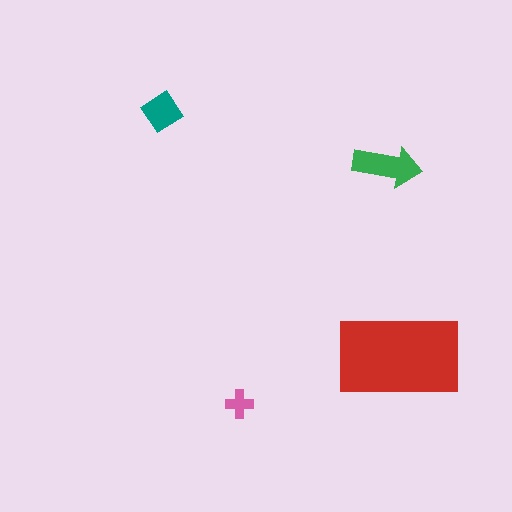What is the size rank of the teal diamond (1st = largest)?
3rd.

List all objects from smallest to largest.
The pink cross, the teal diamond, the green arrow, the red rectangle.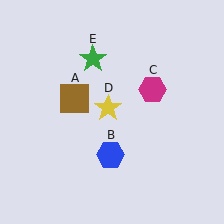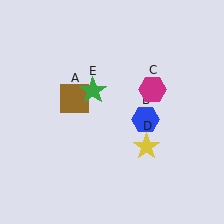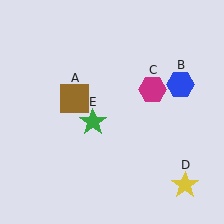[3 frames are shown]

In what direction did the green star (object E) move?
The green star (object E) moved down.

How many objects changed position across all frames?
3 objects changed position: blue hexagon (object B), yellow star (object D), green star (object E).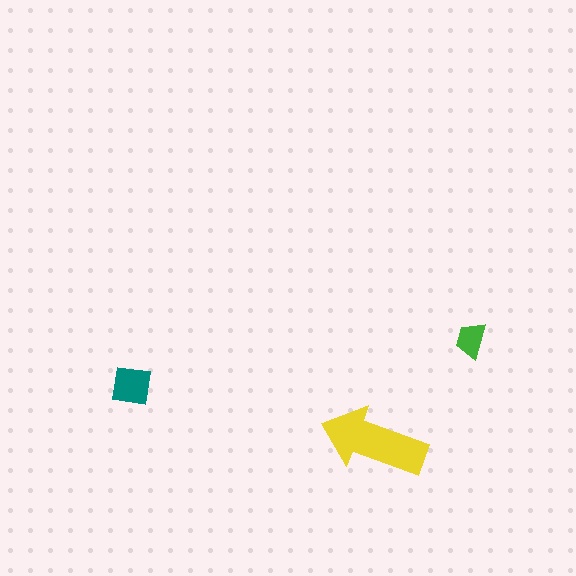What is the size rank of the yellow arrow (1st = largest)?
1st.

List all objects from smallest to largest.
The green trapezoid, the teal square, the yellow arrow.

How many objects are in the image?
There are 3 objects in the image.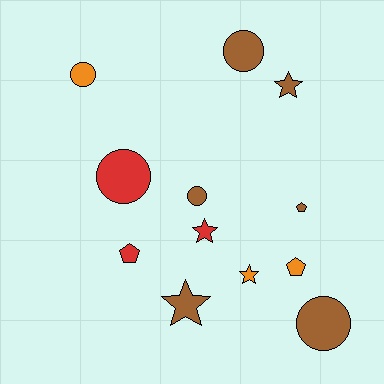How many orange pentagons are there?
There is 1 orange pentagon.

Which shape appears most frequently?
Circle, with 5 objects.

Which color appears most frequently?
Brown, with 6 objects.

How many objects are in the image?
There are 12 objects.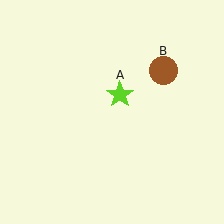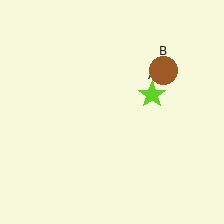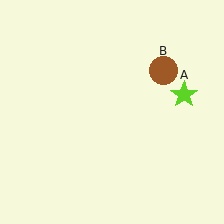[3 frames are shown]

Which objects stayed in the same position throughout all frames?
Brown circle (object B) remained stationary.